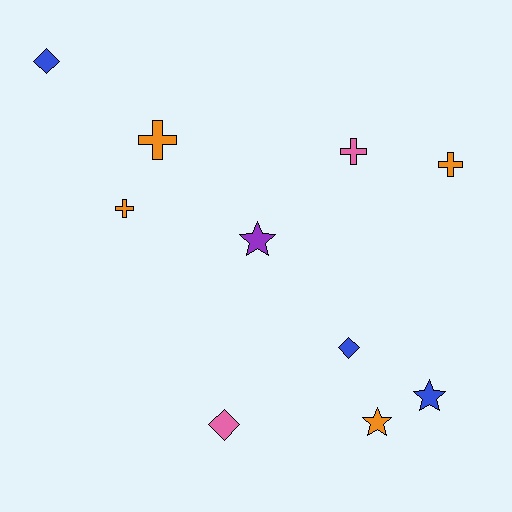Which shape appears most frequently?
Cross, with 4 objects.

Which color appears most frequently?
Orange, with 4 objects.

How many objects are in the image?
There are 10 objects.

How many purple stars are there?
There is 1 purple star.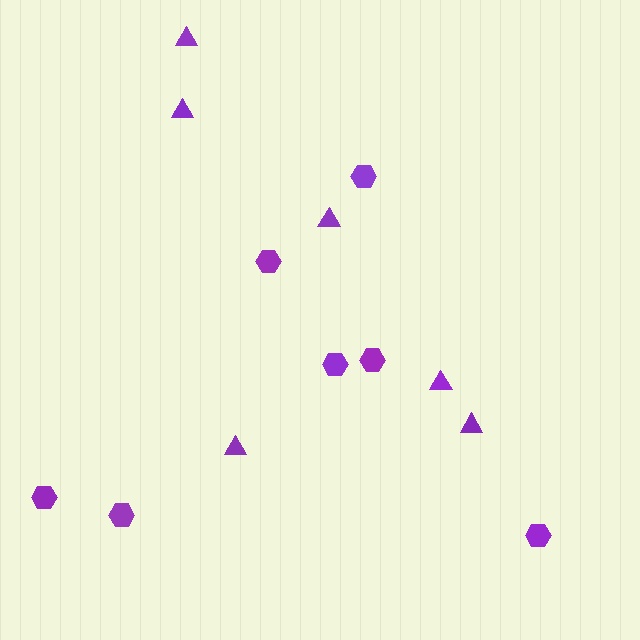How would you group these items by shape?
There are 2 groups: one group of hexagons (7) and one group of triangles (6).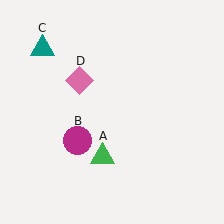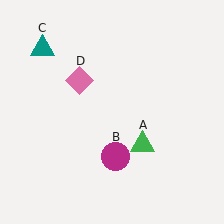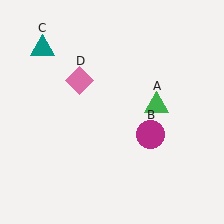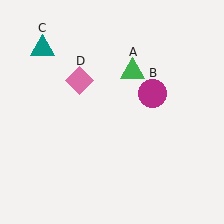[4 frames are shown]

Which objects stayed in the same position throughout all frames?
Teal triangle (object C) and pink diamond (object D) remained stationary.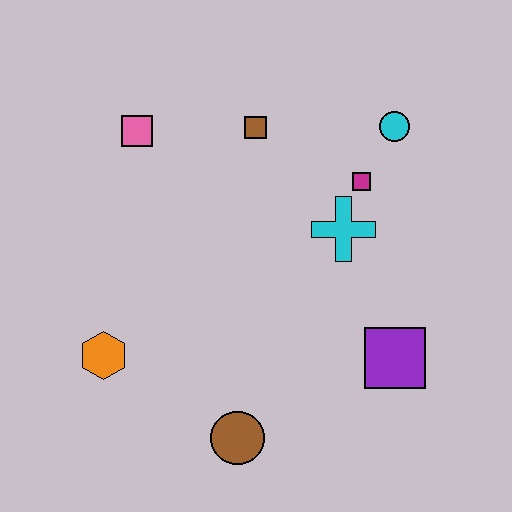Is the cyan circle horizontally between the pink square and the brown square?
No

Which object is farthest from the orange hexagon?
The cyan circle is farthest from the orange hexagon.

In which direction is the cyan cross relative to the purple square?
The cyan cross is above the purple square.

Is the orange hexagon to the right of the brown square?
No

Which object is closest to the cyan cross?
The magenta square is closest to the cyan cross.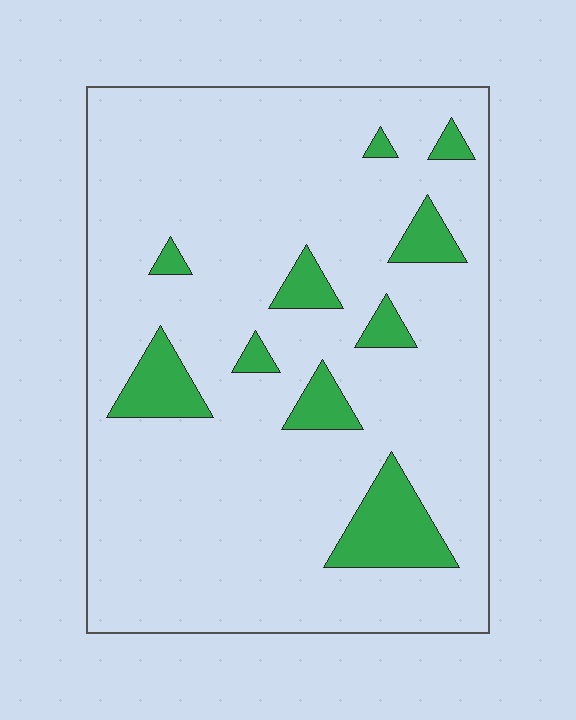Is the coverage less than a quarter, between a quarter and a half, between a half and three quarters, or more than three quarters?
Less than a quarter.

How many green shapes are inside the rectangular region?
10.